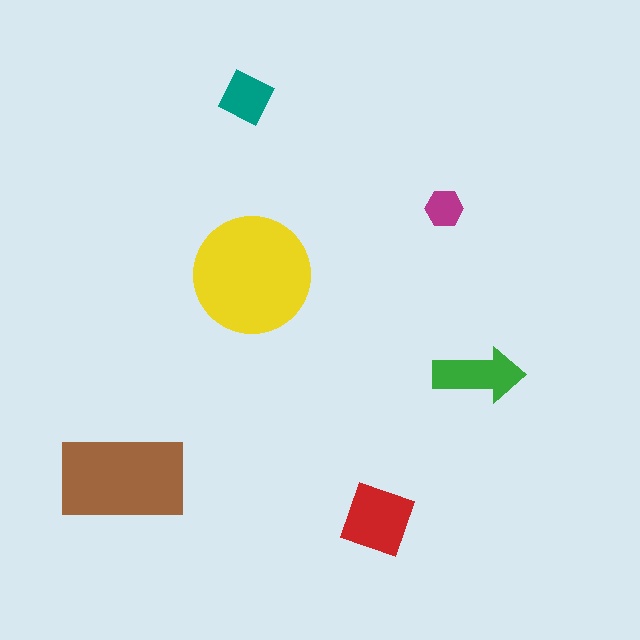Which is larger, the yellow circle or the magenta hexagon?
The yellow circle.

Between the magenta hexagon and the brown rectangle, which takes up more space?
The brown rectangle.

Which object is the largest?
The yellow circle.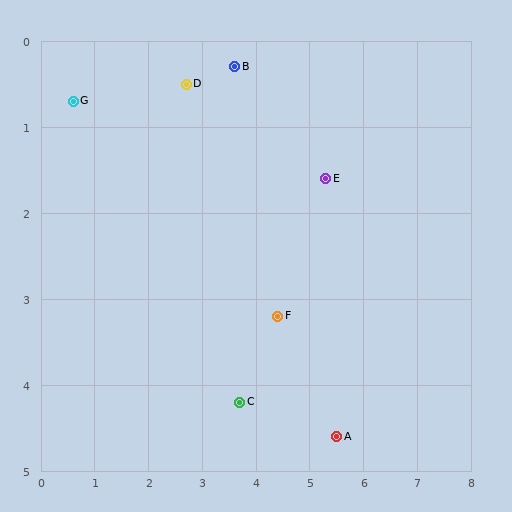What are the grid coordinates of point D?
Point D is at approximately (2.7, 0.5).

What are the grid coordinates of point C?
Point C is at approximately (3.7, 4.2).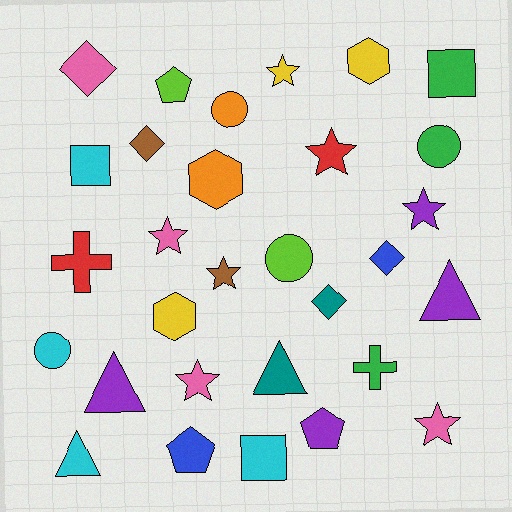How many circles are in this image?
There are 4 circles.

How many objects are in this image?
There are 30 objects.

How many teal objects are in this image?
There are 2 teal objects.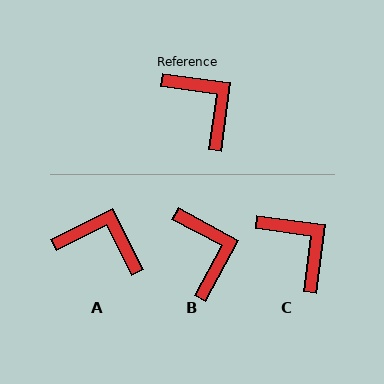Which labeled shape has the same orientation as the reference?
C.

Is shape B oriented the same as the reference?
No, it is off by about 21 degrees.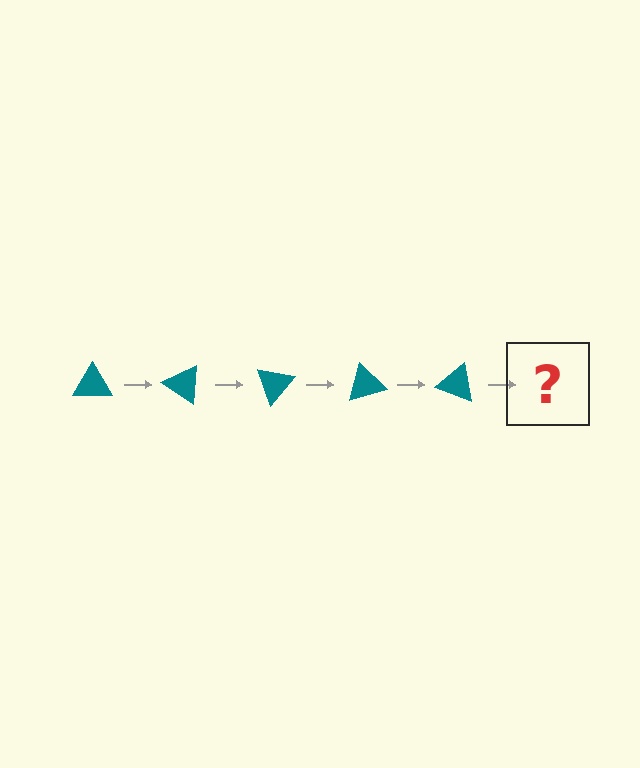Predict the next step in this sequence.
The next step is a teal triangle rotated 175 degrees.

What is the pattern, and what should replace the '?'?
The pattern is that the triangle rotates 35 degrees each step. The '?' should be a teal triangle rotated 175 degrees.